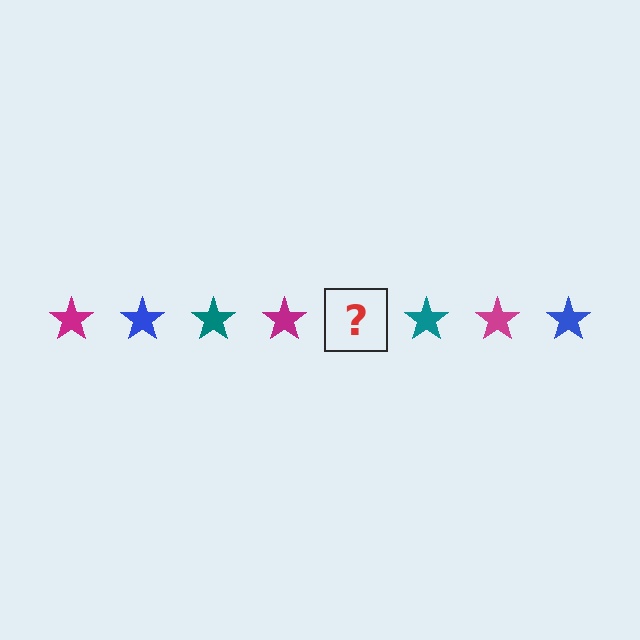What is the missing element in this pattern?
The missing element is a blue star.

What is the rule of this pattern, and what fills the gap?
The rule is that the pattern cycles through magenta, blue, teal stars. The gap should be filled with a blue star.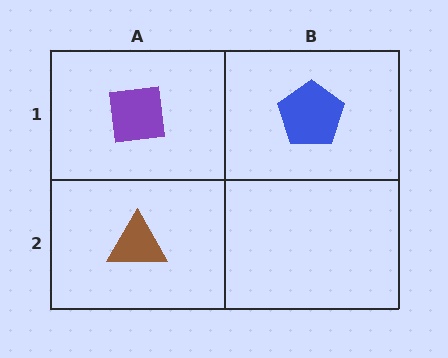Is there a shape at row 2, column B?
No, that cell is empty.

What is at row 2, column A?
A brown triangle.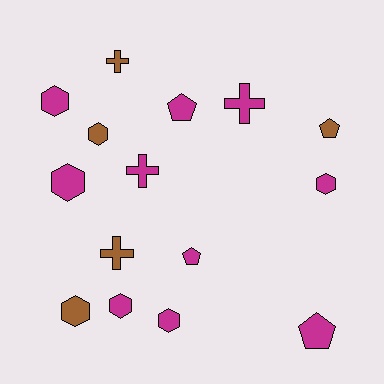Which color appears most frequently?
Magenta, with 10 objects.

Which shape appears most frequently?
Hexagon, with 7 objects.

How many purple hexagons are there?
There are no purple hexagons.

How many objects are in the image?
There are 15 objects.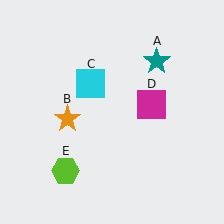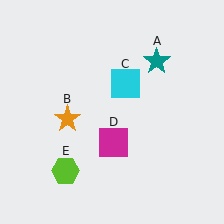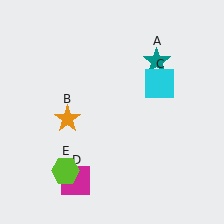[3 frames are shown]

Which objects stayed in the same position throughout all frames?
Teal star (object A) and orange star (object B) and lime hexagon (object E) remained stationary.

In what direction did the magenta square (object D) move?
The magenta square (object D) moved down and to the left.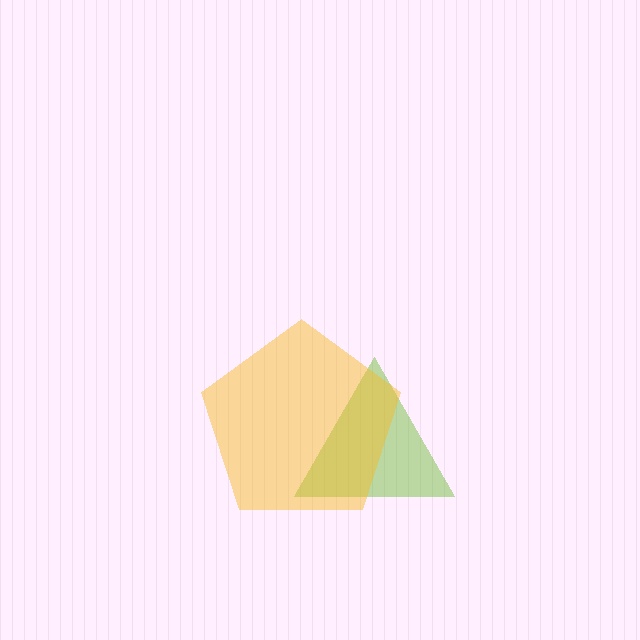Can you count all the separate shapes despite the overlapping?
Yes, there are 2 separate shapes.